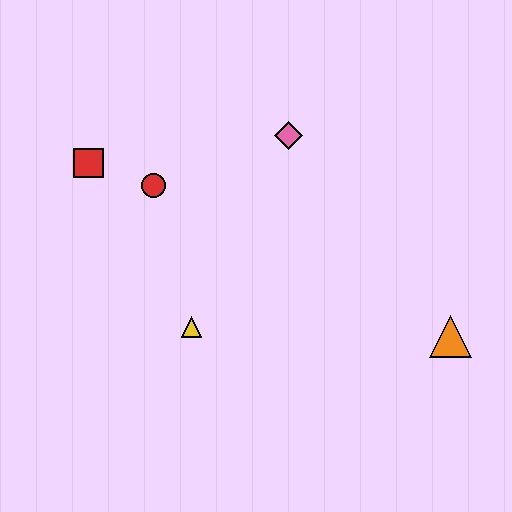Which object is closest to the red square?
The red circle is closest to the red square.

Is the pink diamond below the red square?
No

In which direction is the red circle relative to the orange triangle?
The red circle is to the left of the orange triangle.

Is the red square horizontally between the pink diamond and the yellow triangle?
No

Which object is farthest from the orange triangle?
The red square is farthest from the orange triangle.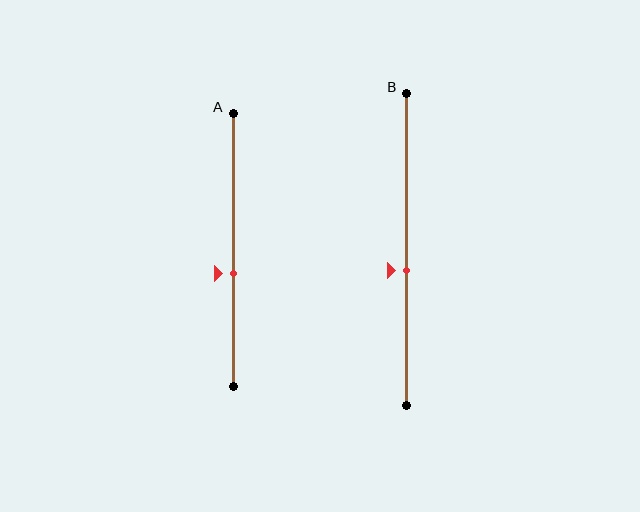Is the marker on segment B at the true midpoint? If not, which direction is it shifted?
No, the marker on segment B is shifted downward by about 7% of the segment length.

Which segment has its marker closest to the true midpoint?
Segment B has its marker closest to the true midpoint.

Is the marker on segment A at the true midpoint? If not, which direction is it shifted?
No, the marker on segment A is shifted downward by about 9% of the segment length.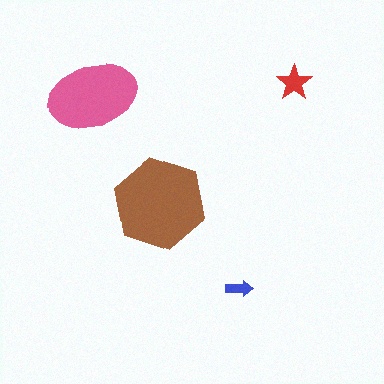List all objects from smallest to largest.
The blue arrow, the red star, the pink ellipse, the brown hexagon.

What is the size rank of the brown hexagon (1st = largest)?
1st.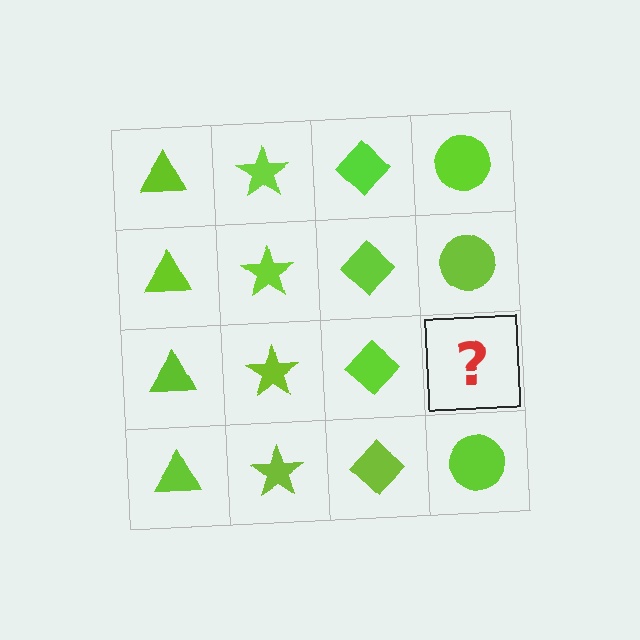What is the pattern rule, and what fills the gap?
The rule is that each column has a consistent shape. The gap should be filled with a lime circle.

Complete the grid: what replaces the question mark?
The question mark should be replaced with a lime circle.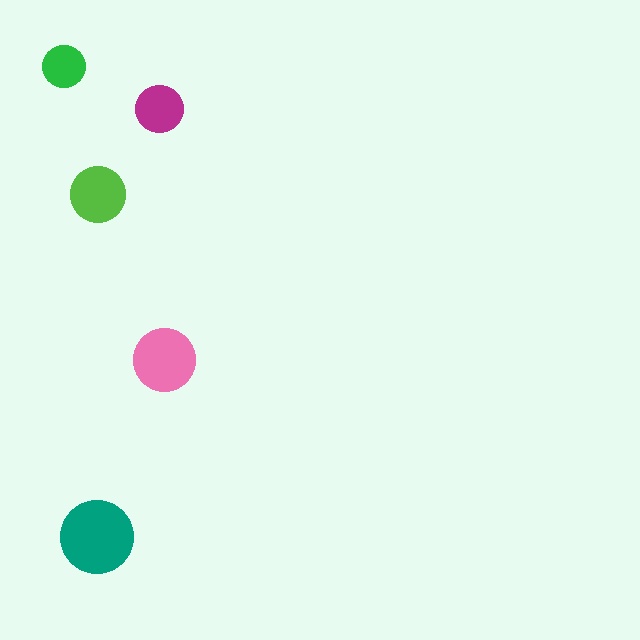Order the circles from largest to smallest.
the teal one, the pink one, the lime one, the magenta one, the green one.